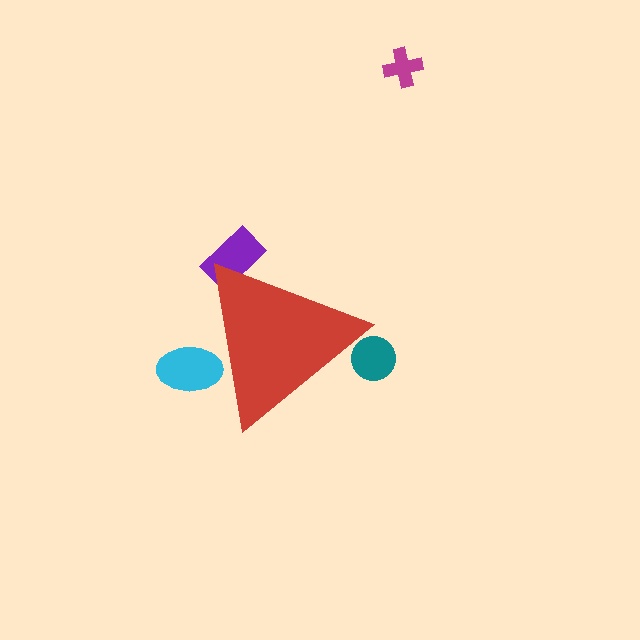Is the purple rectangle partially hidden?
Yes, the purple rectangle is partially hidden behind the red triangle.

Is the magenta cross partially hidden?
No, the magenta cross is fully visible.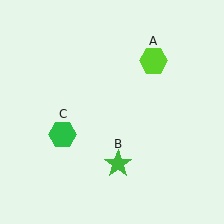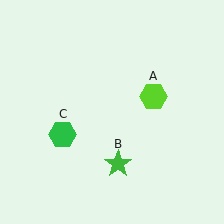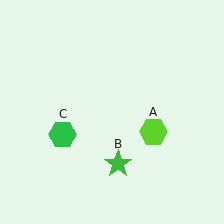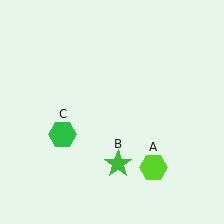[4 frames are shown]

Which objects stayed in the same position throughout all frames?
Green star (object B) and green hexagon (object C) remained stationary.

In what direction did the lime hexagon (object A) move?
The lime hexagon (object A) moved down.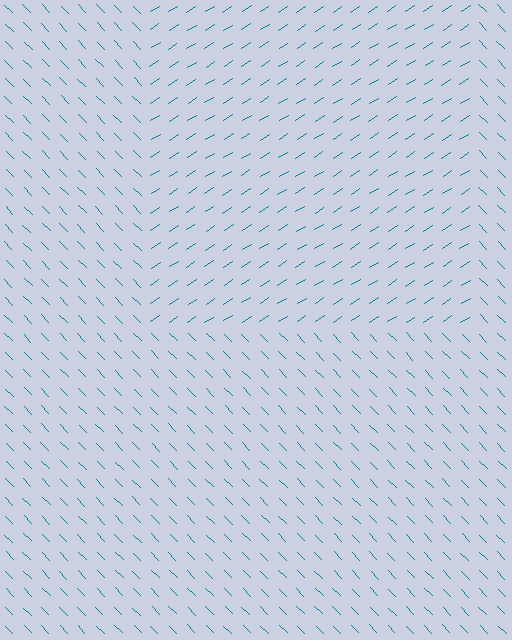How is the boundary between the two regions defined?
The boundary is defined purely by a change in line orientation (approximately 79 degrees difference). All lines are the same color and thickness.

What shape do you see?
I see a rectangle.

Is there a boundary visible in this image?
Yes, there is a texture boundary formed by a change in line orientation.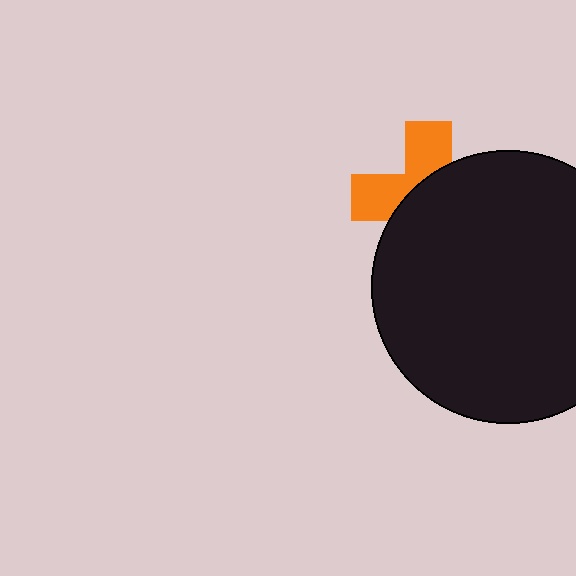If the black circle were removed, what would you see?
You would see the complete orange cross.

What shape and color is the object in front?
The object in front is a black circle.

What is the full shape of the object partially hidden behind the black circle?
The partially hidden object is an orange cross.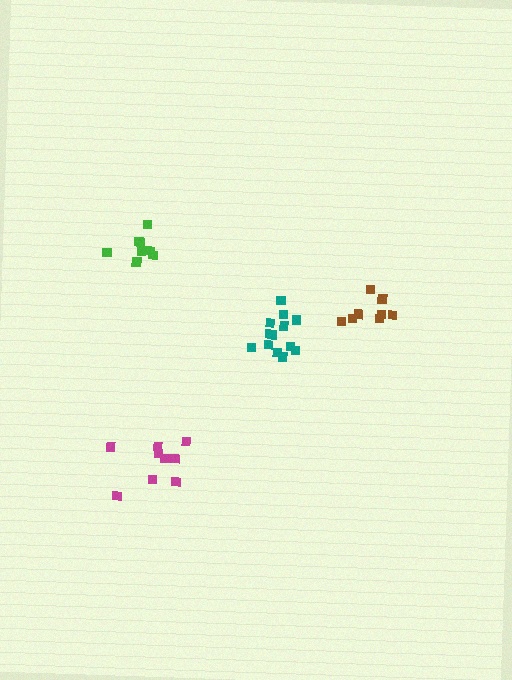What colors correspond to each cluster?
The clusters are colored: green, brown, teal, magenta.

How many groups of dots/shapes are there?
There are 4 groups.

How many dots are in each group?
Group 1: 8 dots, Group 2: 8 dots, Group 3: 13 dots, Group 4: 9 dots (38 total).